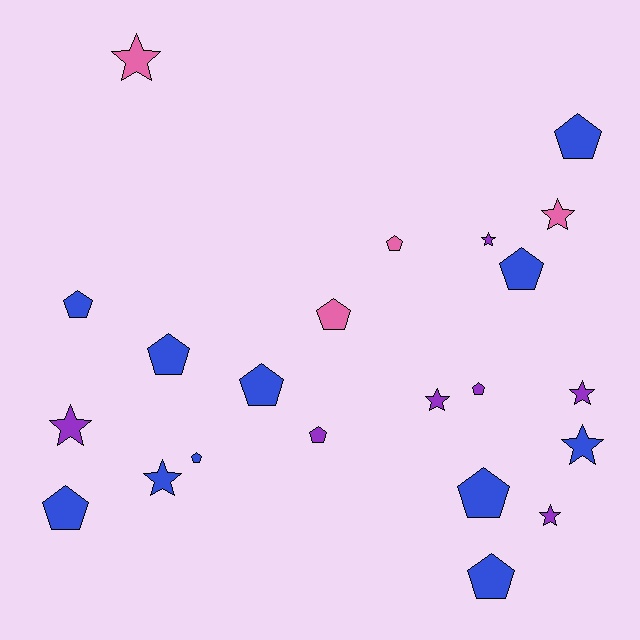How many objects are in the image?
There are 22 objects.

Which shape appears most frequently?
Pentagon, with 13 objects.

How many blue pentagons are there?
There are 9 blue pentagons.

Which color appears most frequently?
Blue, with 11 objects.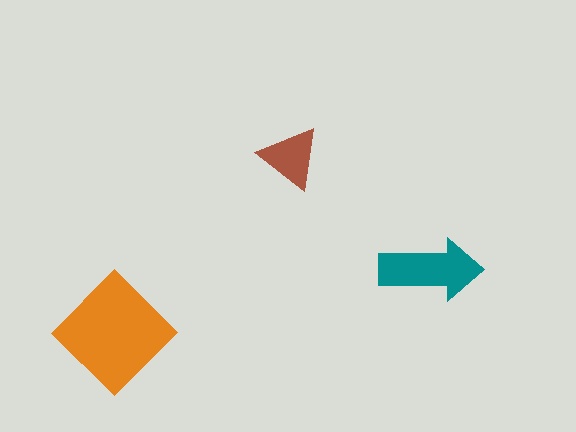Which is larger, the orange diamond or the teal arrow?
The orange diamond.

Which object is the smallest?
The brown triangle.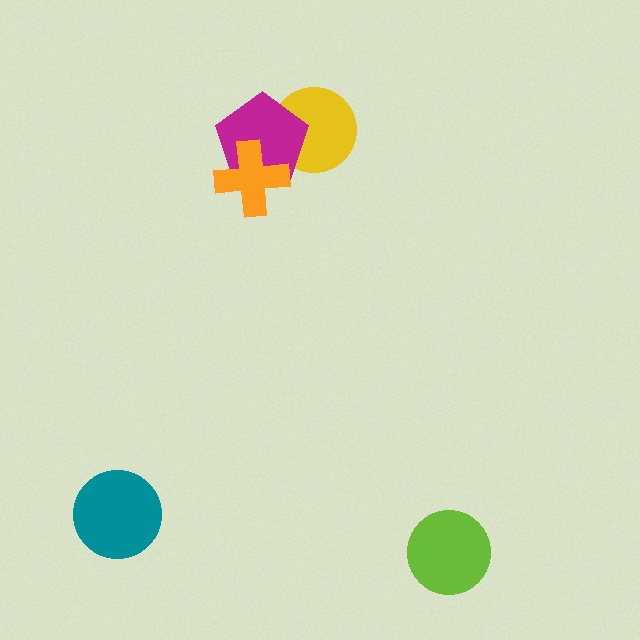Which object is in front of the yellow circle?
The magenta pentagon is in front of the yellow circle.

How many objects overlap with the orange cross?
1 object overlaps with the orange cross.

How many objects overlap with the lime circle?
0 objects overlap with the lime circle.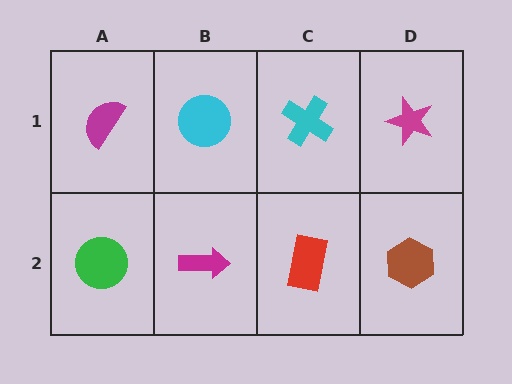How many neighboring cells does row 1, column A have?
2.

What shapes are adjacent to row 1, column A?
A green circle (row 2, column A), a cyan circle (row 1, column B).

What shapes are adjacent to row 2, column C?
A cyan cross (row 1, column C), a magenta arrow (row 2, column B), a brown hexagon (row 2, column D).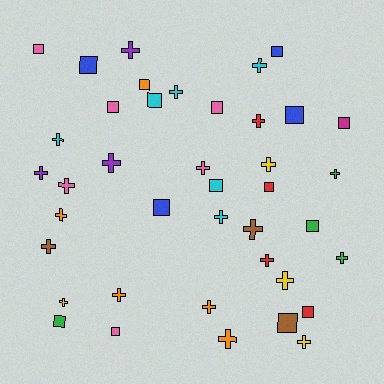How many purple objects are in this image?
There are 3 purple objects.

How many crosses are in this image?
There are 23 crosses.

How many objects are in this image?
There are 40 objects.